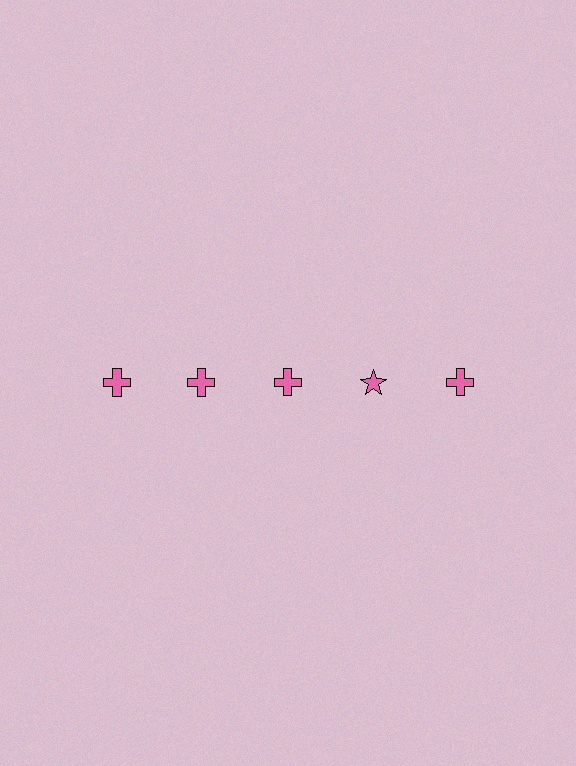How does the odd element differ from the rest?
It has a different shape: star instead of cross.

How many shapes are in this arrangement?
There are 5 shapes arranged in a grid pattern.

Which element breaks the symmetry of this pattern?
The pink star in the top row, second from right column breaks the symmetry. All other shapes are pink crosses.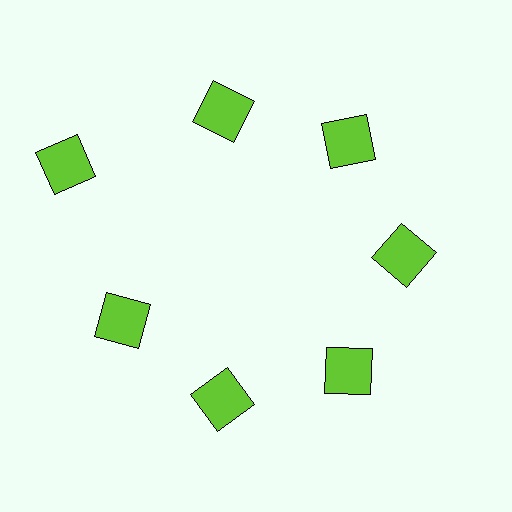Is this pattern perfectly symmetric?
No. The 7 lime squares are arranged in a ring, but one element near the 10 o'clock position is pushed outward from the center, breaking the 7-fold rotational symmetry.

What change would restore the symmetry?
The symmetry would be restored by moving it inward, back onto the ring so that all 7 squares sit at equal angles and equal distance from the center.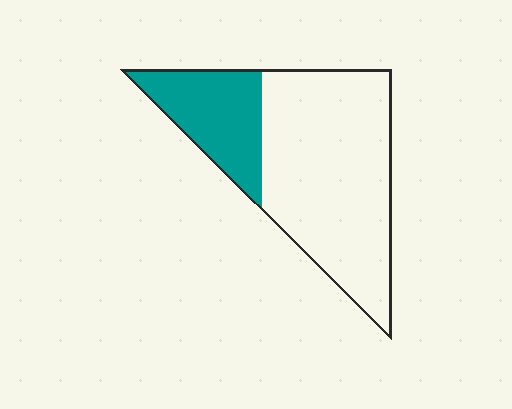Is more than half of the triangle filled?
No.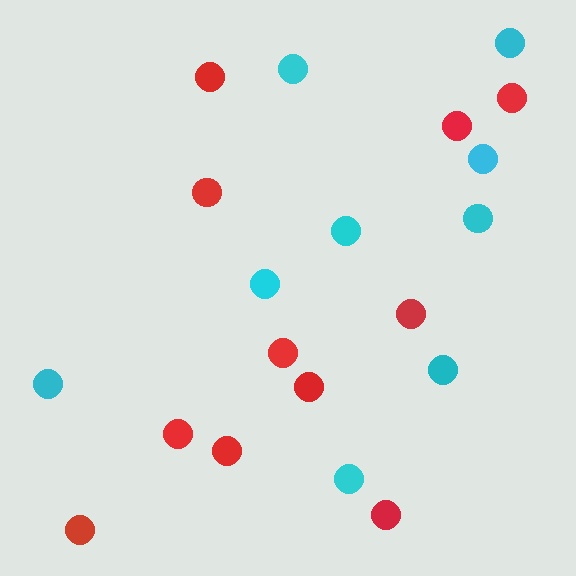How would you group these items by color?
There are 2 groups: one group of red circles (11) and one group of cyan circles (9).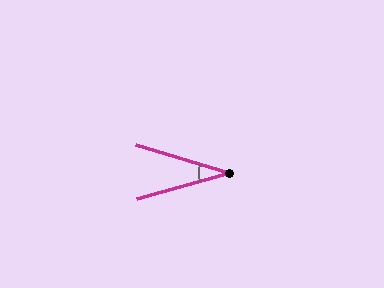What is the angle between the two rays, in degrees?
Approximately 33 degrees.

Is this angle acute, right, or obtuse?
It is acute.